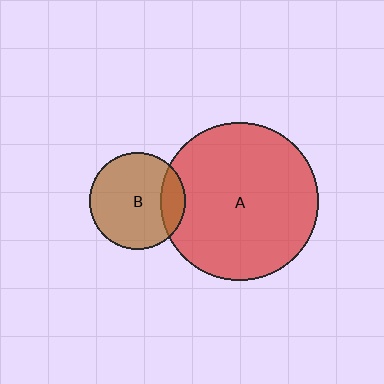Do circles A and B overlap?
Yes.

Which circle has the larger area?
Circle A (red).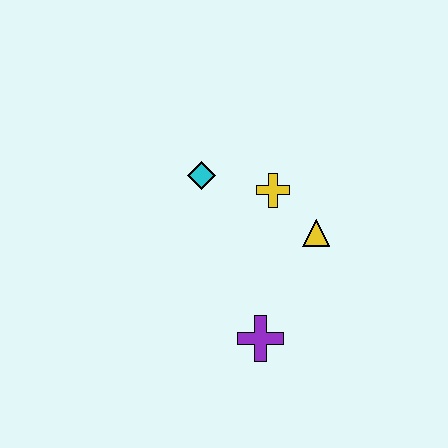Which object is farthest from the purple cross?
The cyan diamond is farthest from the purple cross.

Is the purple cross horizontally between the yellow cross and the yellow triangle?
No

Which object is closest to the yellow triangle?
The yellow cross is closest to the yellow triangle.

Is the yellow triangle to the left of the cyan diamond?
No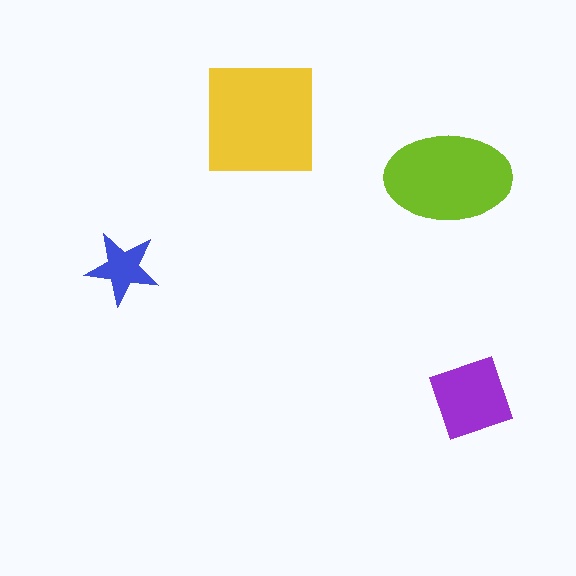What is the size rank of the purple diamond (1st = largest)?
3rd.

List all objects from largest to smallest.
The yellow square, the lime ellipse, the purple diamond, the blue star.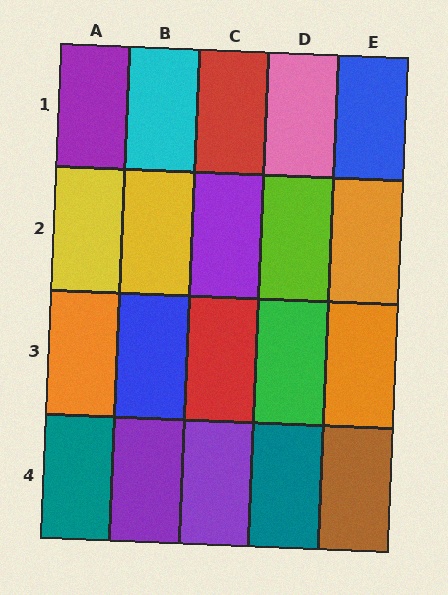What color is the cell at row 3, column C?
Red.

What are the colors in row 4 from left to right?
Teal, purple, purple, teal, brown.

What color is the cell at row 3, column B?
Blue.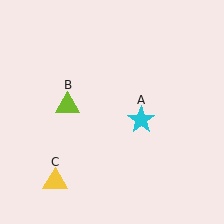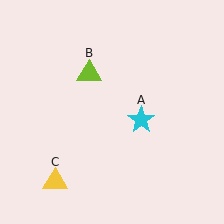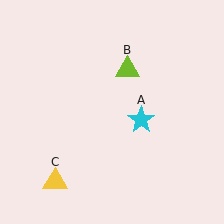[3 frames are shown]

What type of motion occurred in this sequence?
The lime triangle (object B) rotated clockwise around the center of the scene.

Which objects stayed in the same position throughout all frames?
Cyan star (object A) and yellow triangle (object C) remained stationary.